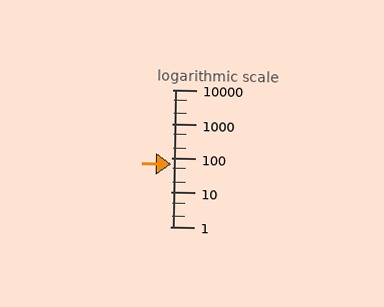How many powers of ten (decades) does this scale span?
The scale spans 4 decades, from 1 to 10000.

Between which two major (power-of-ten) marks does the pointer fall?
The pointer is between 10 and 100.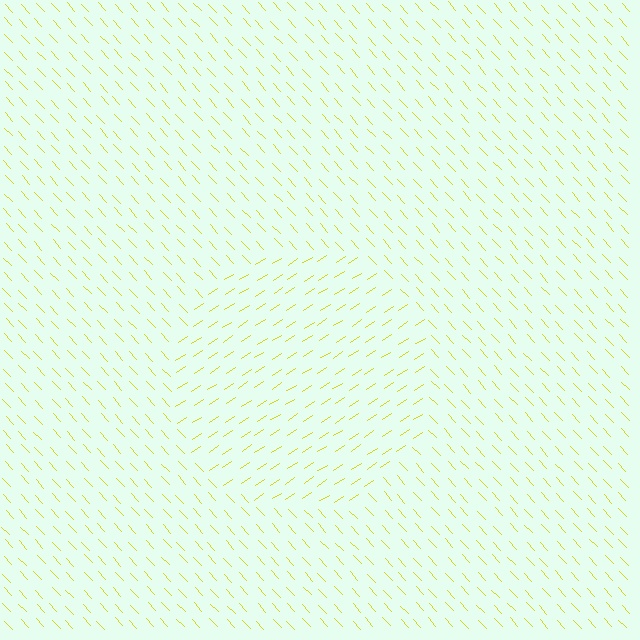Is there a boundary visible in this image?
Yes, there is a texture boundary formed by a change in line orientation.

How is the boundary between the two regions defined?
The boundary is defined purely by a change in line orientation (approximately 80 degrees difference). All lines are the same color and thickness.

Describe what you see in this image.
The image is filled with small yellow line segments. A circle region in the image has lines oriented differently from the surrounding lines, creating a visible texture boundary.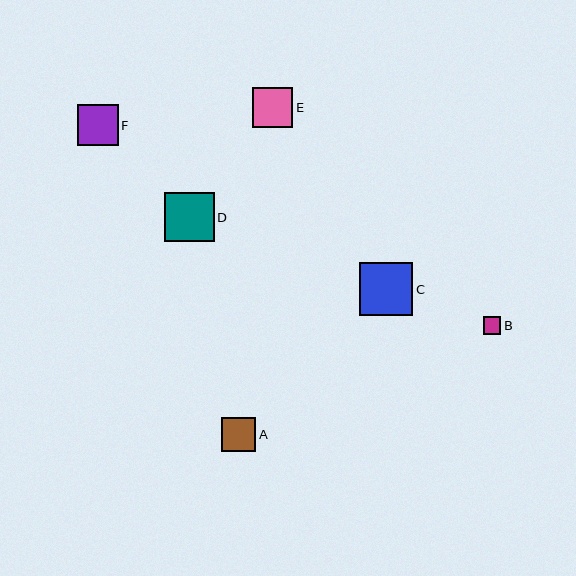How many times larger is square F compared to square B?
Square F is approximately 2.3 times the size of square B.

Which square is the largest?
Square C is the largest with a size of approximately 53 pixels.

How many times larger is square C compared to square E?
Square C is approximately 1.3 times the size of square E.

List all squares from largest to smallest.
From largest to smallest: C, D, F, E, A, B.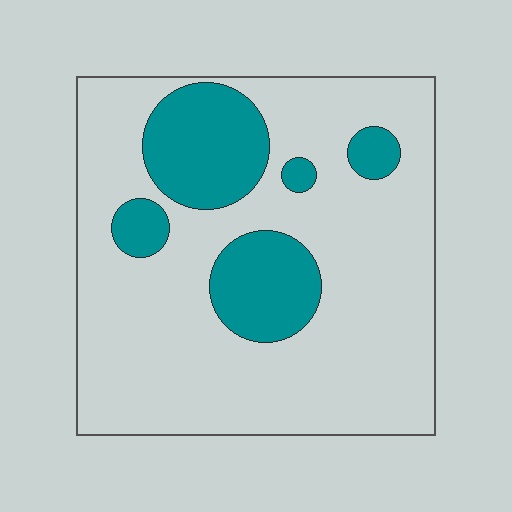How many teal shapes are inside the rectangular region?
5.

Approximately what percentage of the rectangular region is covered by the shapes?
Approximately 20%.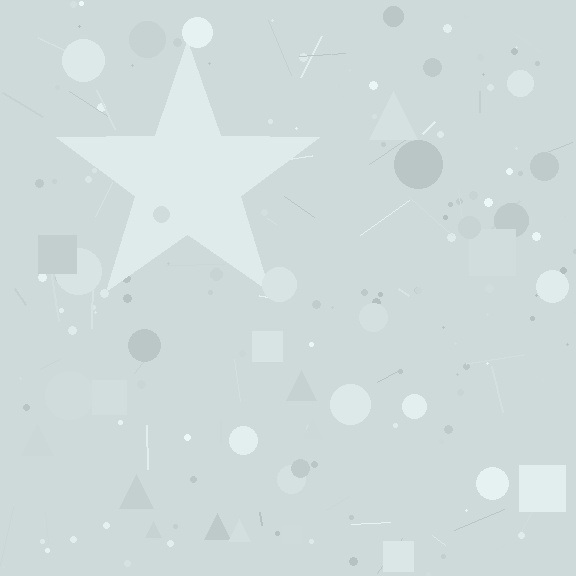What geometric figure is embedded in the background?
A star is embedded in the background.